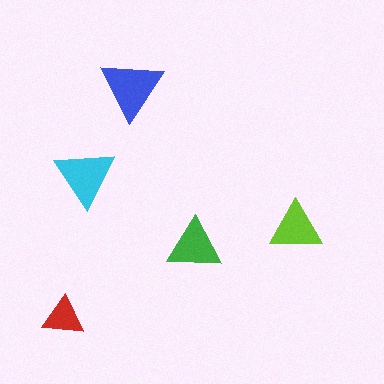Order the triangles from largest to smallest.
the blue one, the cyan one, the green one, the lime one, the red one.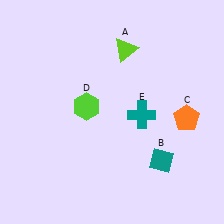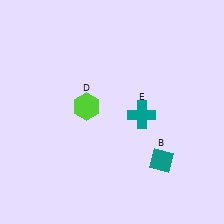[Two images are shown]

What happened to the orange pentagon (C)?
The orange pentagon (C) was removed in Image 2. It was in the bottom-right area of Image 1.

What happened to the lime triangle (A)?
The lime triangle (A) was removed in Image 2. It was in the top-right area of Image 1.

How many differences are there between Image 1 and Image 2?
There are 2 differences between the two images.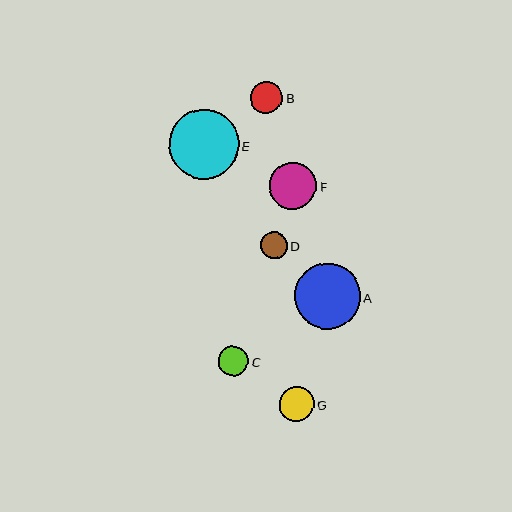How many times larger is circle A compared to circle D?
Circle A is approximately 2.5 times the size of circle D.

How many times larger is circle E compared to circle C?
Circle E is approximately 2.3 times the size of circle C.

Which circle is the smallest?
Circle D is the smallest with a size of approximately 27 pixels.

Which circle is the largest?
Circle E is the largest with a size of approximately 70 pixels.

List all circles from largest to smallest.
From largest to smallest: E, A, F, G, B, C, D.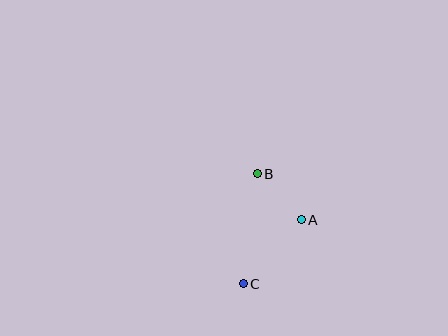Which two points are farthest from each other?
Points B and C are farthest from each other.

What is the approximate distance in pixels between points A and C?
The distance between A and C is approximately 87 pixels.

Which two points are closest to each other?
Points A and B are closest to each other.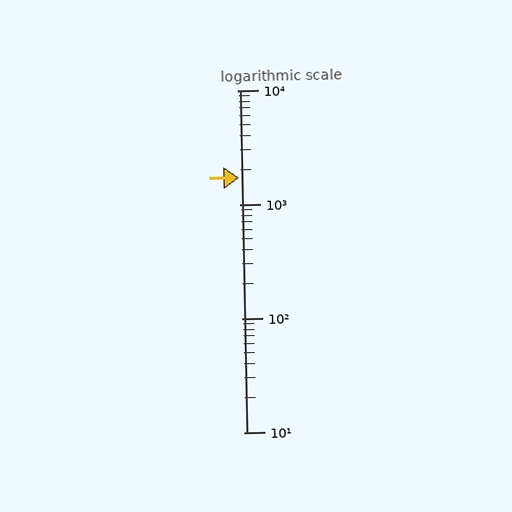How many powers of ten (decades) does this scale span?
The scale spans 3 decades, from 10 to 10000.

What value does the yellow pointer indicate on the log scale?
The pointer indicates approximately 1700.